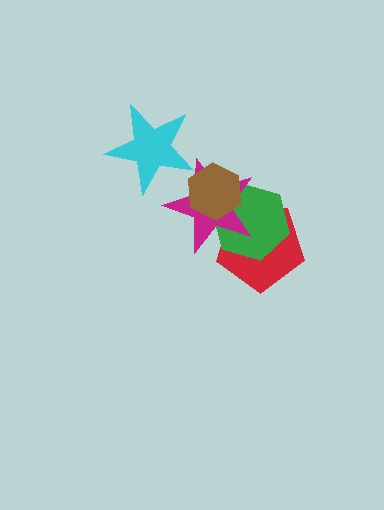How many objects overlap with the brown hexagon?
2 objects overlap with the brown hexagon.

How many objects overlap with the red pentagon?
2 objects overlap with the red pentagon.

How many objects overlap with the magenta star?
4 objects overlap with the magenta star.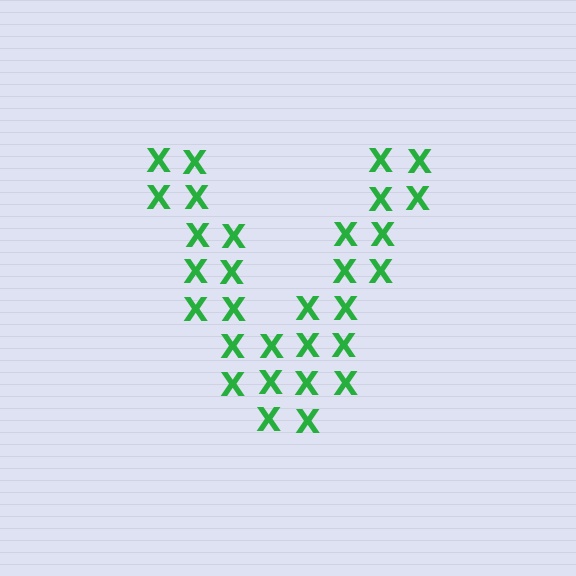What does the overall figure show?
The overall figure shows the letter V.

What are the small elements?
The small elements are letter X's.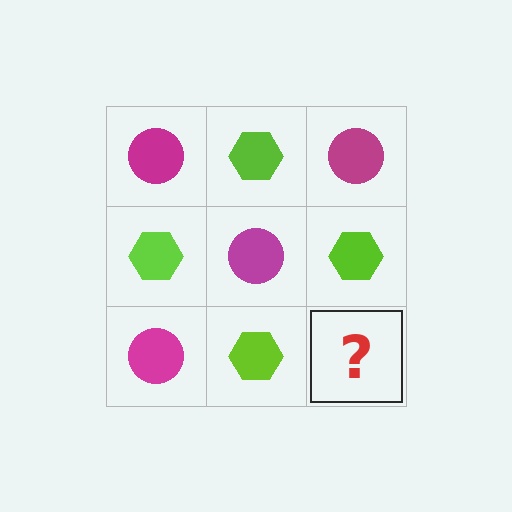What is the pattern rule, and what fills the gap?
The rule is that it alternates magenta circle and lime hexagon in a checkerboard pattern. The gap should be filled with a magenta circle.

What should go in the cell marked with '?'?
The missing cell should contain a magenta circle.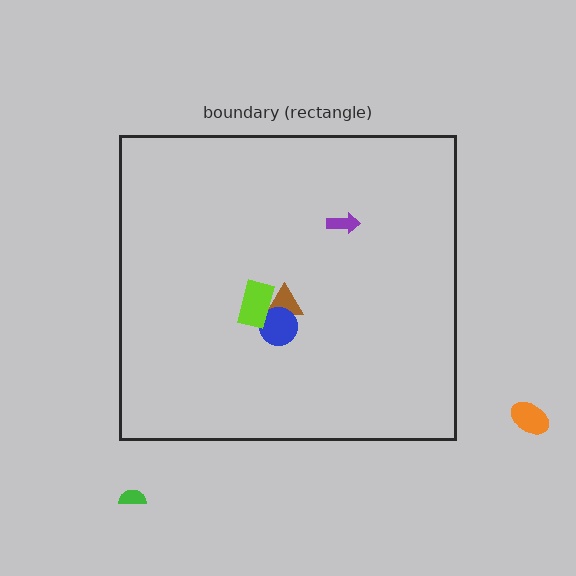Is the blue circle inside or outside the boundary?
Inside.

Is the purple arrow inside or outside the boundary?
Inside.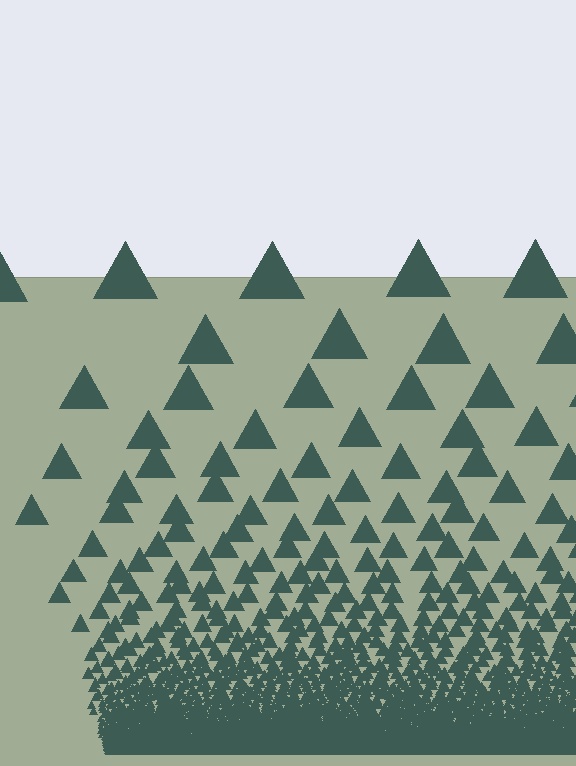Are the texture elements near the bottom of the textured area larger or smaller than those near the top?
Smaller. The gradient is inverted — elements near the bottom are smaller and denser.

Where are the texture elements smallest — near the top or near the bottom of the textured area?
Near the bottom.